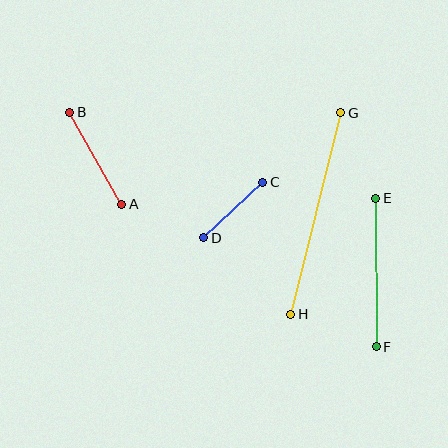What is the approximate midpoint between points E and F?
The midpoint is at approximately (376, 273) pixels.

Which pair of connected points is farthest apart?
Points G and H are farthest apart.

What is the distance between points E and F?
The distance is approximately 149 pixels.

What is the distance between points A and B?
The distance is approximately 106 pixels.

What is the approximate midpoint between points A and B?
The midpoint is at approximately (96, 158) pixels.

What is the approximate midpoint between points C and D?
The midpoint is at approximately (233, 210) pixels.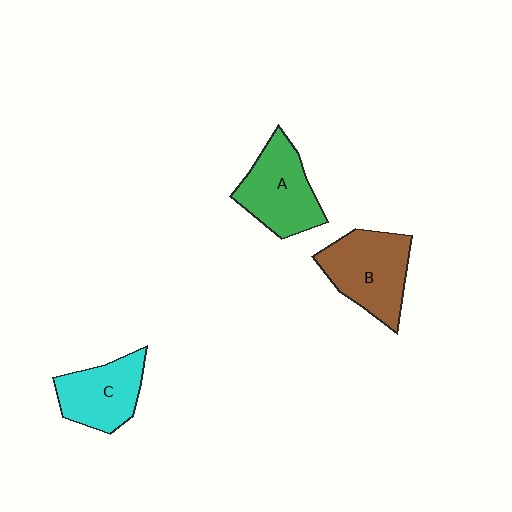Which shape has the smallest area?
Shape C (cyan).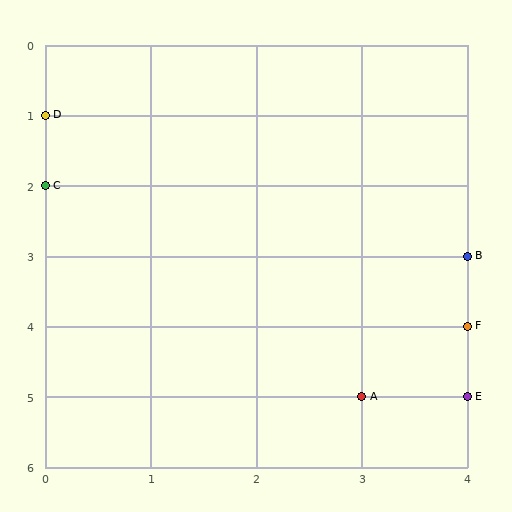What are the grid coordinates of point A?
Point A is at grid coordinates (3, 5).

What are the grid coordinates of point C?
Point C is at grid coordinates (0, 2).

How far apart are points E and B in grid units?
Points E and B are 2 rows apart.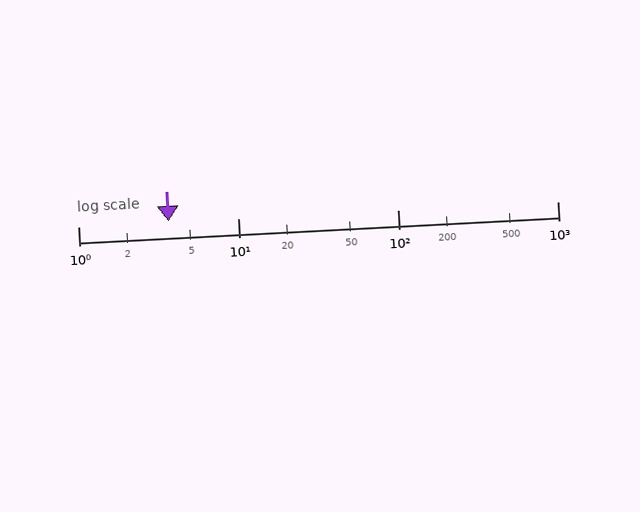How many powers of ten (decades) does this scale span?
The scale spans 3 decades, from 1 to 1000.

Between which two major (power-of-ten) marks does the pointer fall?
The pointer is between 1 and 10.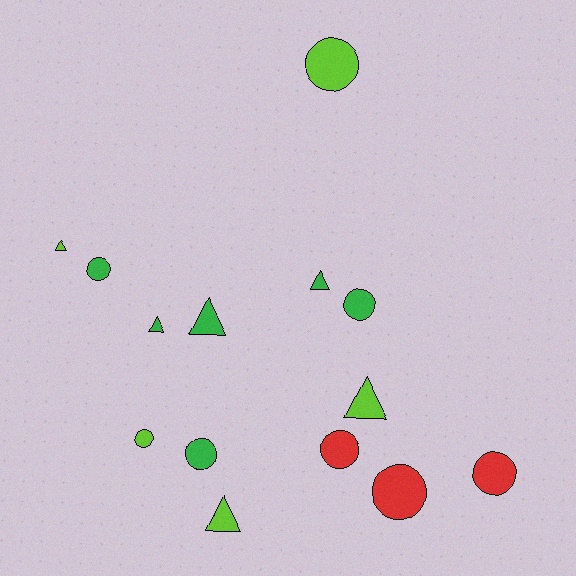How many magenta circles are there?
There are no magenta circles.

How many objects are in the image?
There are 14 objects.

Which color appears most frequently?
Green, with 6 objects.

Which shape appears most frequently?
Circle, with 8 objects.